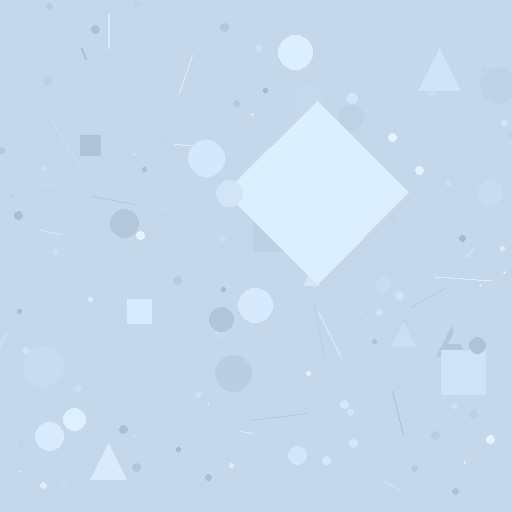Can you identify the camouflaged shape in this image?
The camouflaged shape is a diamond.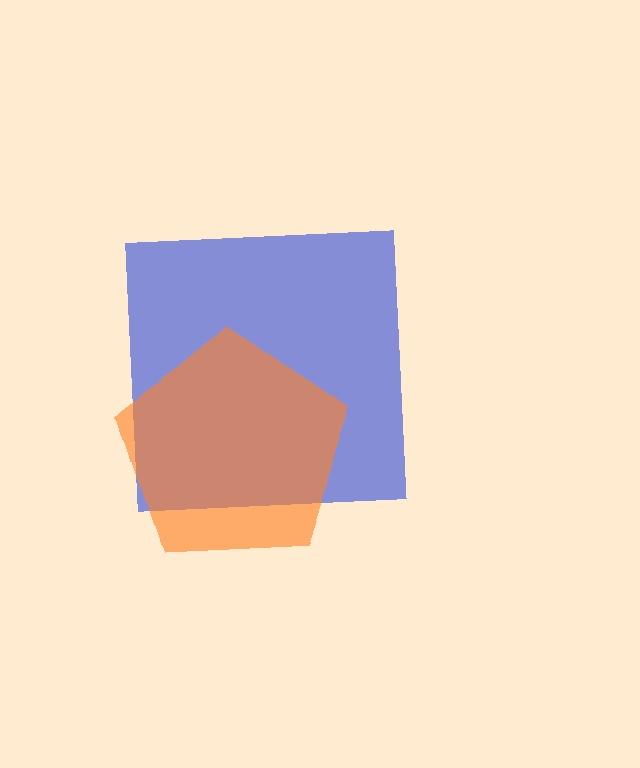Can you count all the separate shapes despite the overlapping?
Yes, there are 2 separate shapes.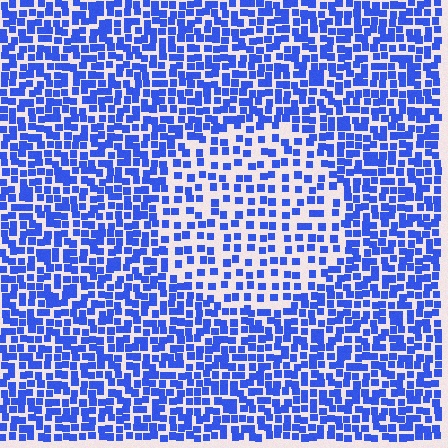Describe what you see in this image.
The image contains small blue elements arranged at two different densities. A circle-shaped region is visible where the elements are less densely packed than the surrounding area.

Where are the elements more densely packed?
The elements are more densely packed outside the circle boundary.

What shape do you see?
I see a circle.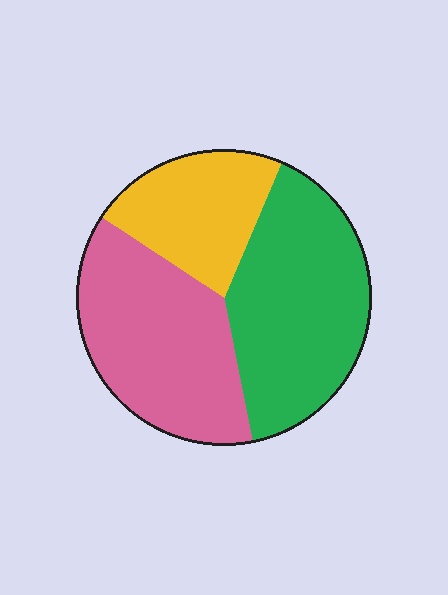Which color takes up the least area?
Yellow, at roughly 20%.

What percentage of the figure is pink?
Pink takes up about three eighths (3/8) of the figure.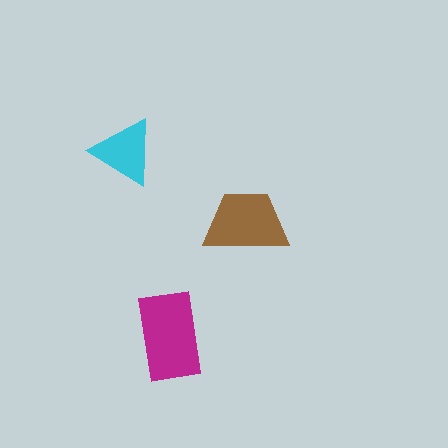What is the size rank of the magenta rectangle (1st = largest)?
1st.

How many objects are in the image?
There are 3 objects in the image.